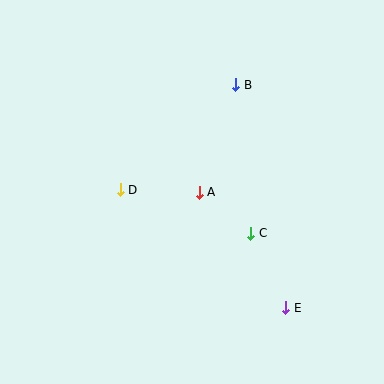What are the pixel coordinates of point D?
Point D is at (120, 190).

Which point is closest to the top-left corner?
Point D is closest to the top-left corner.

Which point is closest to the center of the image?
Point A at (199, 192) is closest to the center.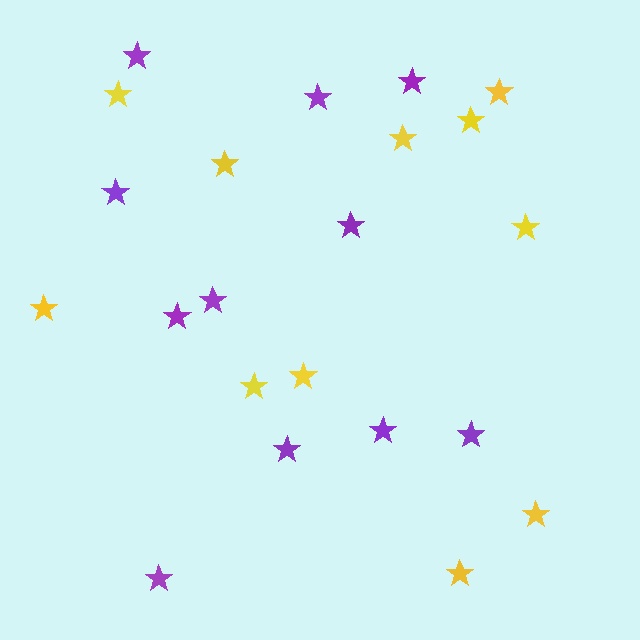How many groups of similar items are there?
There are 2 groups: one group of yellow stars (11) and one group of purple stars (11).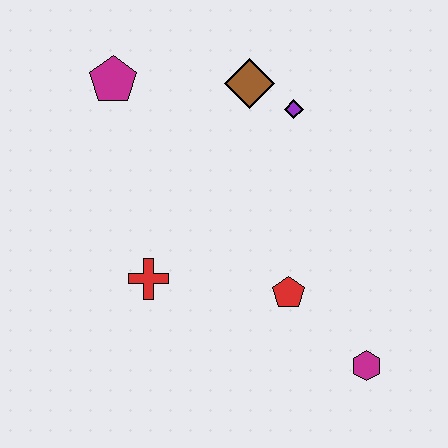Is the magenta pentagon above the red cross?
Yes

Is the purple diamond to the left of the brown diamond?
No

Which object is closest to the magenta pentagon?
The brown diamond is closest to the magenta pentagon.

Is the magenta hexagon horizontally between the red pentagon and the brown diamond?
No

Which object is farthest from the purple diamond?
The magenta hexagon is farthest from the purple diamond.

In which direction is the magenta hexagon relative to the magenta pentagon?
The magenta hexagon is below the magenta pentagon.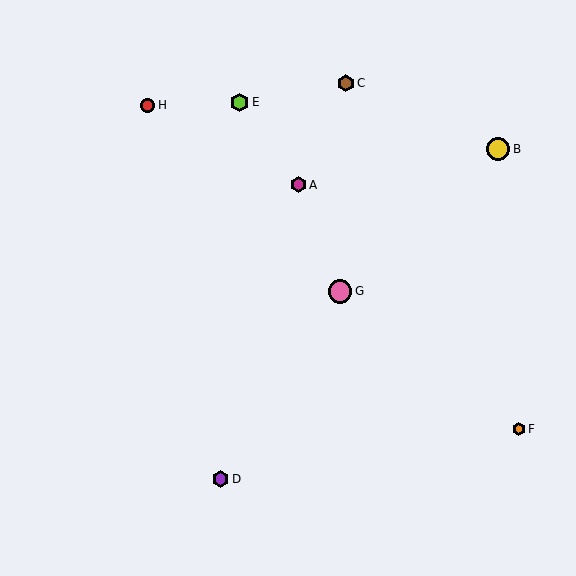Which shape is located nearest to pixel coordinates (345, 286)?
The pink circle (labeled G) at (340, 291) is nearest to that location.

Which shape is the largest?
The yellow circle (labeled B) is the largest.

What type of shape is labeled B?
Shape B is a yellow circle.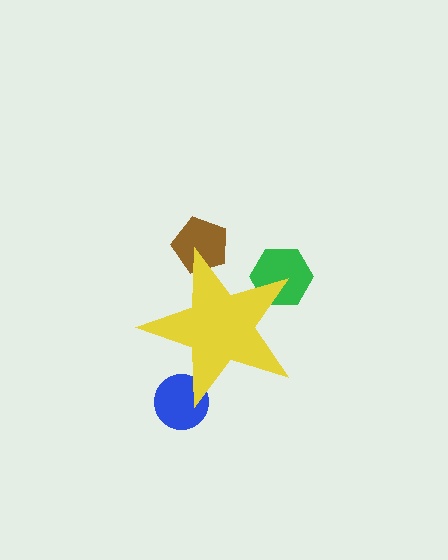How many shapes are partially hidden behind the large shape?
3 shapes are partially hidden.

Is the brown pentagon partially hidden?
Yes, the brown pentagon is partially hidden behind the yellow star.